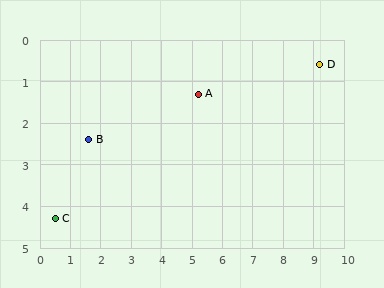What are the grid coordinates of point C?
Point C is at approximately (0.5, 4.3).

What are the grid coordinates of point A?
Point A is at approximately (5.2, 1.3).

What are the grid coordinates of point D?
Point D is at approximately (9.2, 0.6).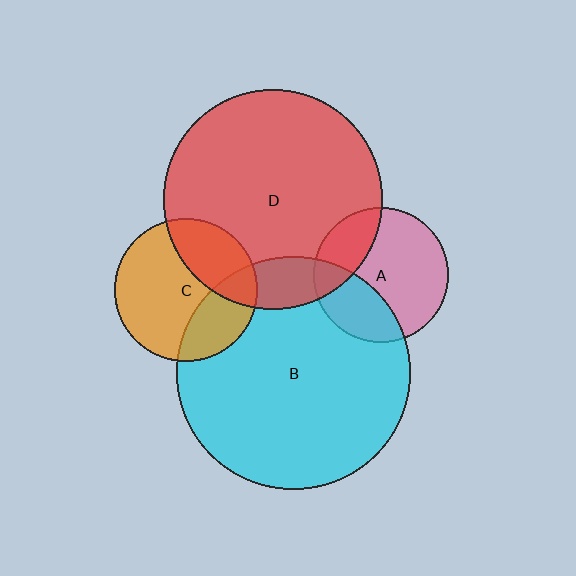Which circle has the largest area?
Circle B (cyan).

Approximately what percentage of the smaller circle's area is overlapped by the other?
Approximately 30%.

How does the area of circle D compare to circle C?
Approximately 2.4 times.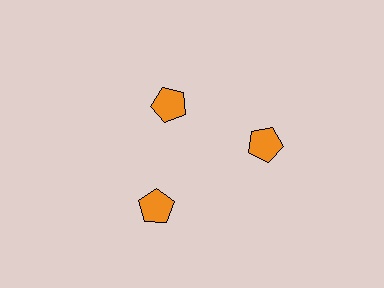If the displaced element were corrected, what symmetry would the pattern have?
It would have 3-fold rotational symmetry — the pattern would map onto itself every 120 degrees.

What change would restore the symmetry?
The symmetry would be restored by moving it outward, back onto the ring so that all 3 pentagons sit at equal angles and equal distance from the center.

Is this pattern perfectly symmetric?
No. The 3 orange pentagons are arranged in a ring, but one element near the 11 o'clock position is pulled inward toward the center, breaking the 3-fold rotational symmetry.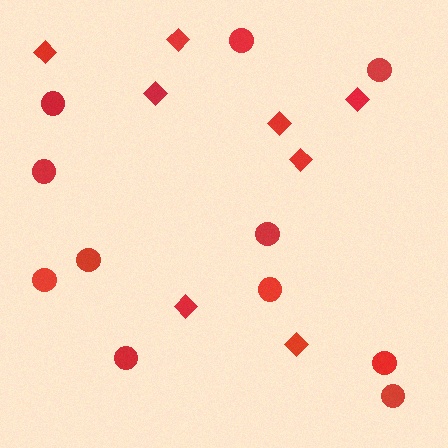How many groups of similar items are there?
There are 2 groups: one group of circles (11) and one group of diamonds (8).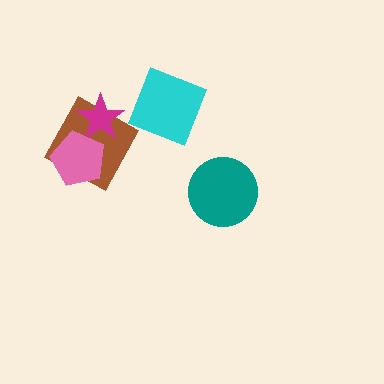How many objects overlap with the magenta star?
2 objects overlap with the magenta star.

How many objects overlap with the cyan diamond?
0 objects overlap with the cyan diamond.